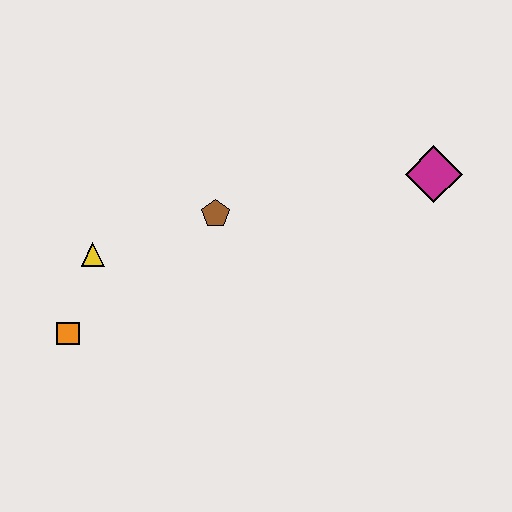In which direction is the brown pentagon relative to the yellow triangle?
The brown pentagon is to the right of the yellow triangle.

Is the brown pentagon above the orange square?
Yes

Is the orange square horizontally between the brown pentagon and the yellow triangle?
No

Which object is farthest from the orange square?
The magenta diamond is farthest from the orange square.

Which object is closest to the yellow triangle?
The orange square is closest to the yellow triangle.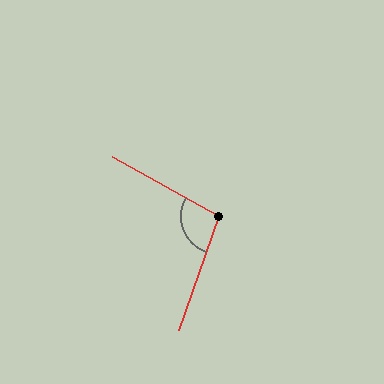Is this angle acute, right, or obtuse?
It is obtuse.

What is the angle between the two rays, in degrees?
Approximately 100 degrees.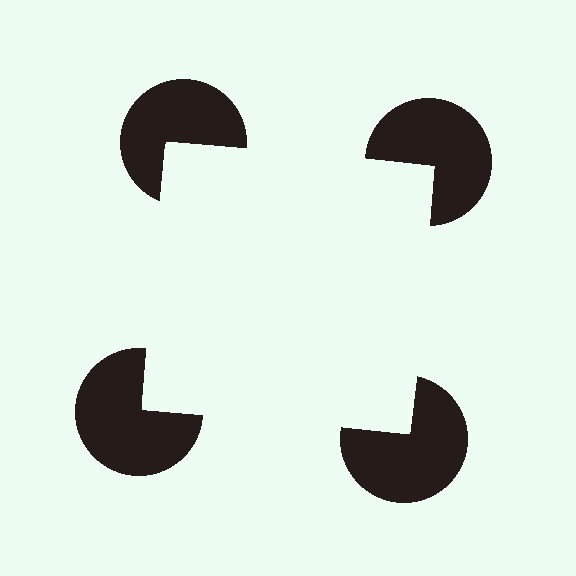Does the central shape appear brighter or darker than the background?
It typically appears slightly brighter than the background, even though no actual brightness change is drawn.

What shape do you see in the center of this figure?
An illusory square — its edges are inferred from the aligned wedge cuts in the pac-man discs, not physically drawn.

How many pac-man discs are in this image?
There are 4 — one at each vertex of the illusory square.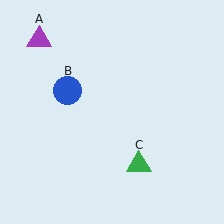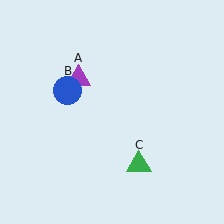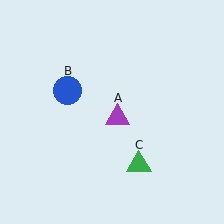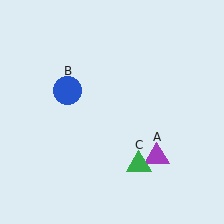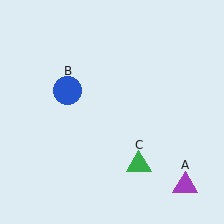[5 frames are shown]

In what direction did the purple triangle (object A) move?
The purple triangle (object A) moved down and to the right.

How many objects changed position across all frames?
1 object changed position: purple triangle (object A).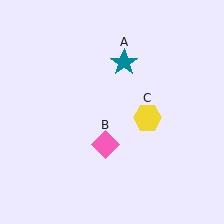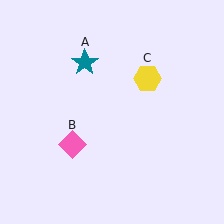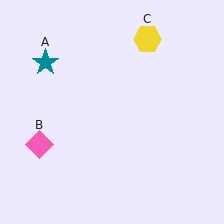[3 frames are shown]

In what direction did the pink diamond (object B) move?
The pink diamond (object B) moved left.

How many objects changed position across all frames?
3 objects changed position: teal star (object A), pink diamond (object B), yellow hexagon (object C).